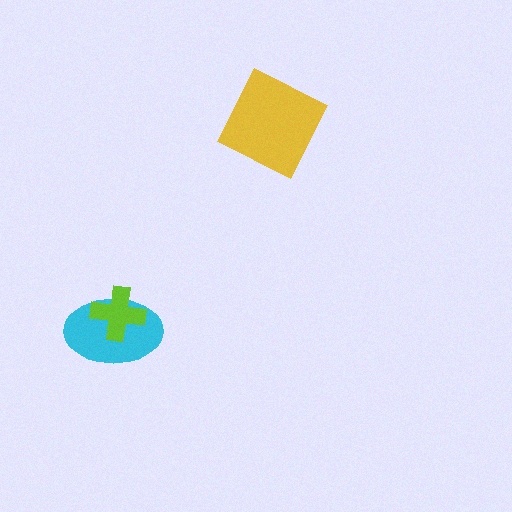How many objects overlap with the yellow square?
0 objects overlap with the yellow square.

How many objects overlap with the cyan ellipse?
1 object overlaps with the cyan ellipse.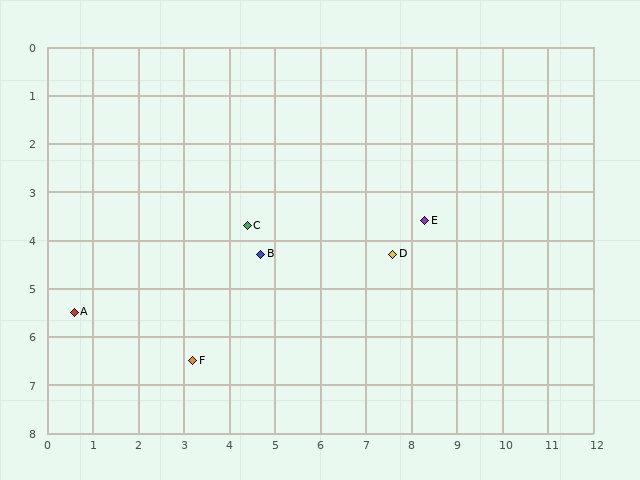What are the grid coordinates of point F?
Point F is at approximately (3.2, 6.5).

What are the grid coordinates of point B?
Point B is at approximately (4.7, 4.3).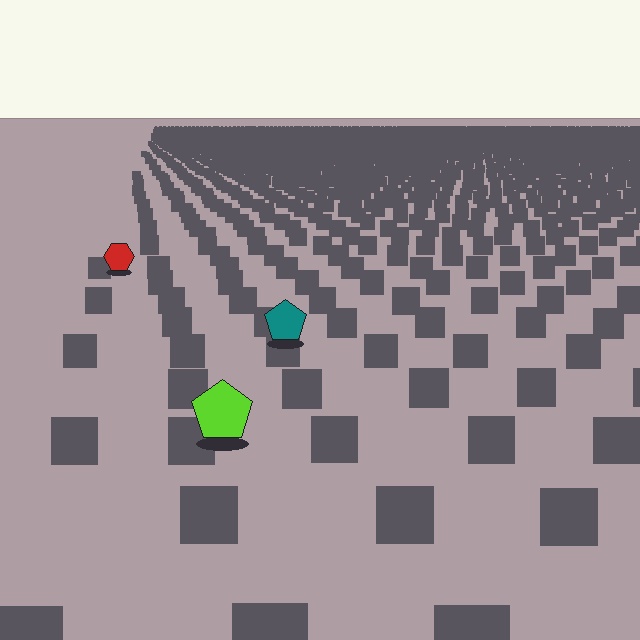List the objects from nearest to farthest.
From nearest to farthest: the lime pentagon, the teal pentagon, the red hexagon.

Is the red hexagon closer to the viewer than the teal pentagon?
No. The teal pentagon is closer — you can tell from the texture gradient: the ground texture is coarser near it.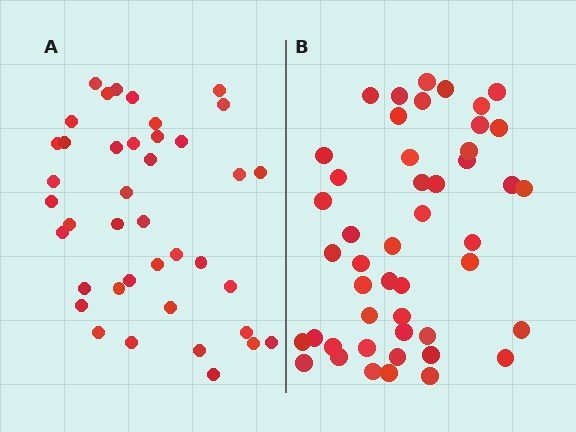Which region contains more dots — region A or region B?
Region B (the right region) has more dots.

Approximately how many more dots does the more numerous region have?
Region B has roughly 8 or so more dots than region A.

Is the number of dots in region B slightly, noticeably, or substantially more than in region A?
Region B has only slightly more — the two regions are fairly close. The ratio is roughly 1.2 to 1.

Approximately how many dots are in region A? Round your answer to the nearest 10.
About 40 dots.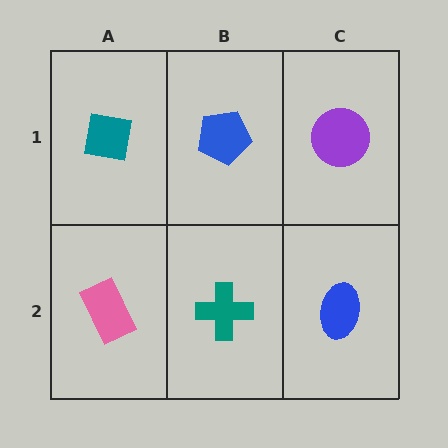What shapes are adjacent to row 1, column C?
A blue ellipse (row 2, column C), a blue pentagon (row 1, column B).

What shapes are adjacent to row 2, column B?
A blue pentagon (row 1, column B), a pink rectangle (row 2, column A), a blue ellipse (row 2, column C).